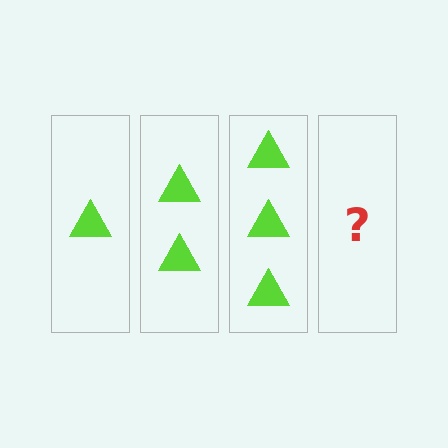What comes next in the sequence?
The next element should be 4 triangles.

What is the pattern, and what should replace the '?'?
The pattern is that each step adds one more triangle. The '?' should be 4 triangles.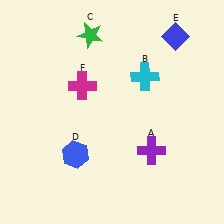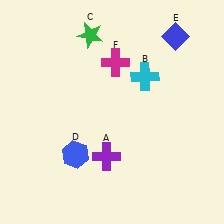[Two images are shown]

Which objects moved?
The objects that moved are: the purple cross (A), the magenta cross (F).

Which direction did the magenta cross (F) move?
The magenta cross (F) moved right.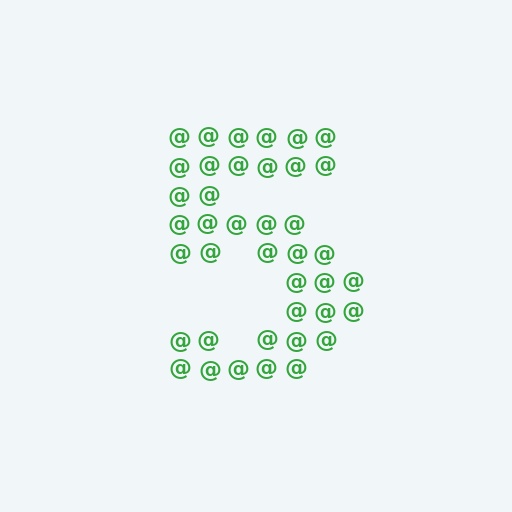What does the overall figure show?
The overall figure shows the digit 5.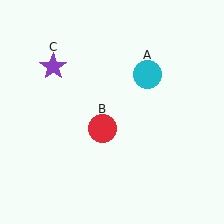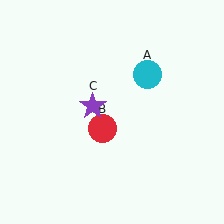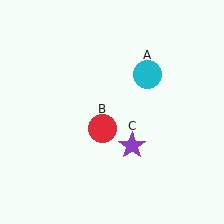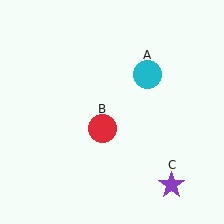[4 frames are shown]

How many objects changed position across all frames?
1 object changed position: purple star (object C).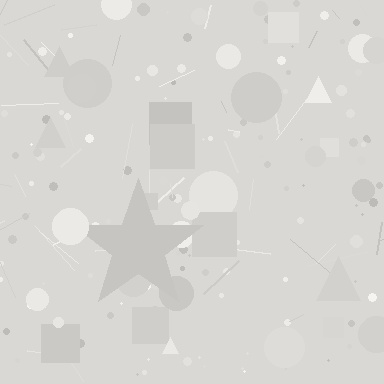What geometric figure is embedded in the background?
A star is embedded in the background.